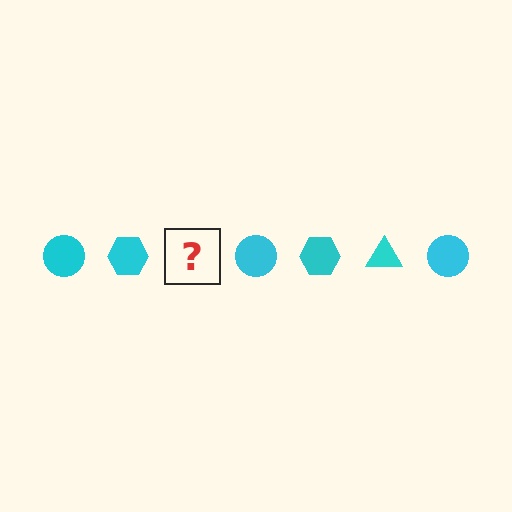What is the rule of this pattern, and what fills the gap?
The rule is that the pattern cycles through circle, hexagon, triangle shapes in cyan. The gap should be filled with a cyan triangle.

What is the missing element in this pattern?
The missing element is a cyan triangle.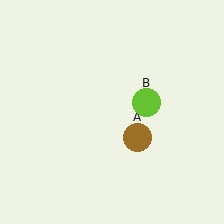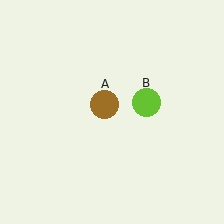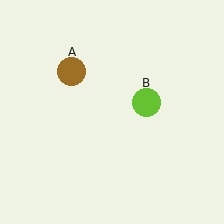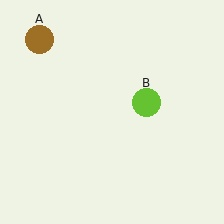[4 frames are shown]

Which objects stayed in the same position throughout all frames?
Lime circle (object B) remained stationary.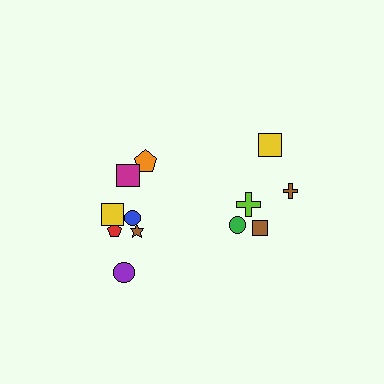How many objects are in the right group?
There are 5 objects.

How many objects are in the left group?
There are 7 objects.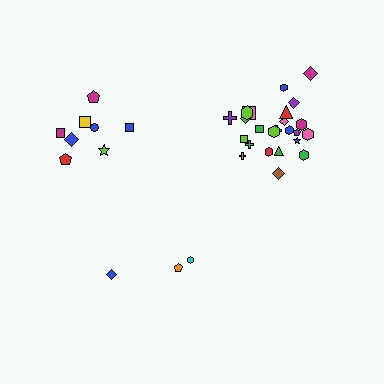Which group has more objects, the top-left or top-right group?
The top-right group.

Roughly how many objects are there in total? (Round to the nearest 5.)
Roughly 35 objects in total.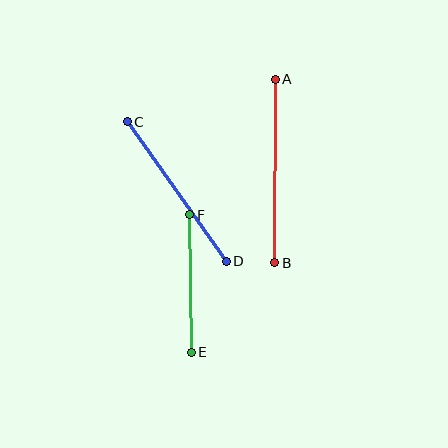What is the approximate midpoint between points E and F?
The midpoint is at approximately (190, 283) pixels.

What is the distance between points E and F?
The distance is approximately 138 pixels.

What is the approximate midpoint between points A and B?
The midpoint is at approximately (275, 171) pixels.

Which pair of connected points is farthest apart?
Points A and B are farthest apart.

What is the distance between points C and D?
The distance is approximately 171 pixels.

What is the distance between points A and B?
The distance is approximately 183 pixels.